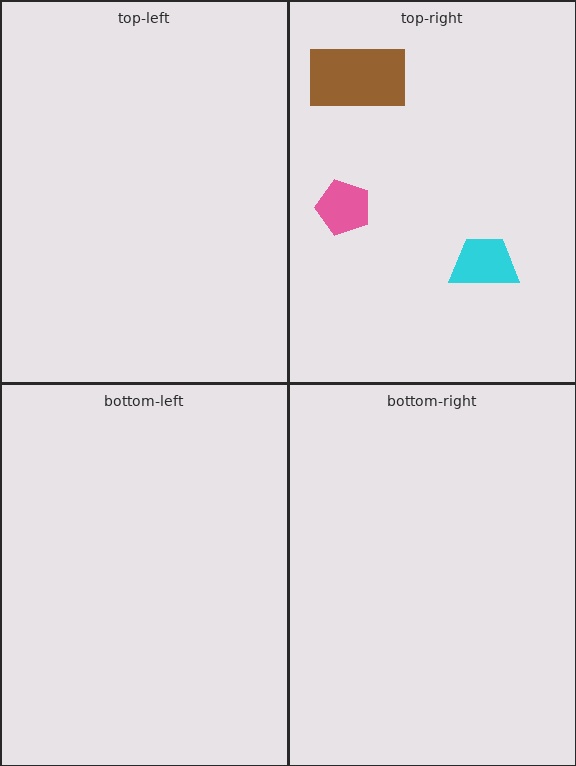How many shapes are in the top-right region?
3.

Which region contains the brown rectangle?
The top-right region.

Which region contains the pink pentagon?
The top-right region.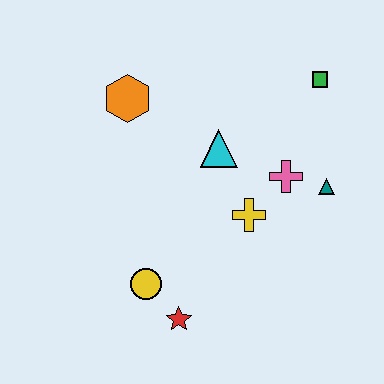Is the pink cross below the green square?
Yes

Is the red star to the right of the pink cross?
No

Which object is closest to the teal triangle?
The pink cross is closest to the teal triangle.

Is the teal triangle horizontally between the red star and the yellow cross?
No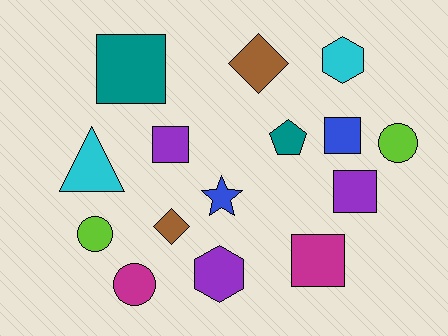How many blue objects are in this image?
There are 2 blue objects.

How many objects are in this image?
There are 15 objects.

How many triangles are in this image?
There is 1 triangle.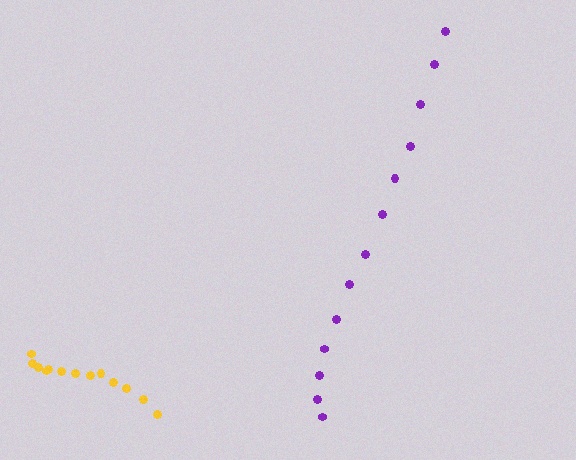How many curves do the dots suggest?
There are 2 distinct paths.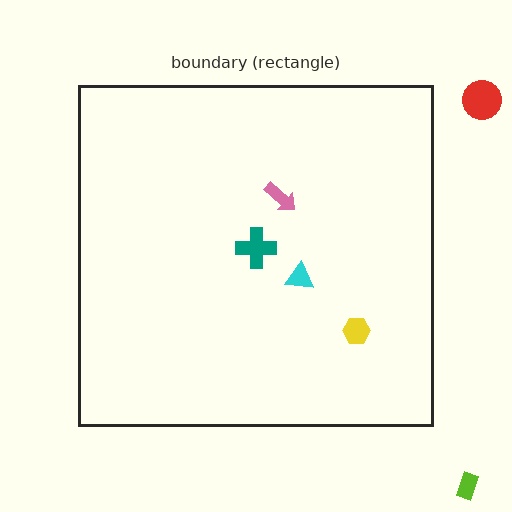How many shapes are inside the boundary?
4 inside, 2 outside.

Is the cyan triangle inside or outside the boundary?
Inside.